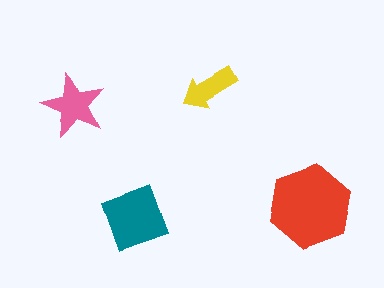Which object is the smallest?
The yellow arrow.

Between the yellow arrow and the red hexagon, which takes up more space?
The red hexagon.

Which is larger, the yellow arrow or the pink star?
The pink star.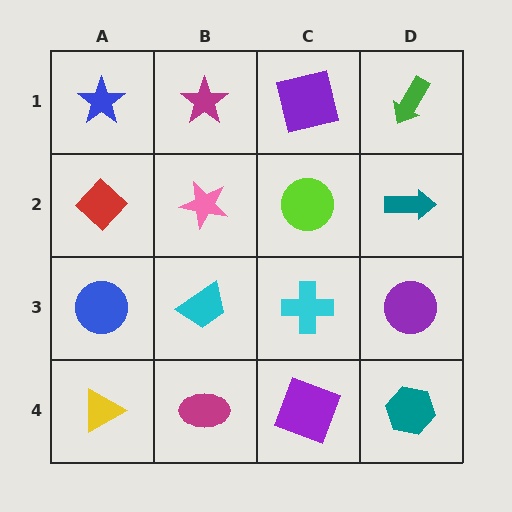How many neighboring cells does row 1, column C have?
3.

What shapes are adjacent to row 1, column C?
A lime circle (row 2, column C), a magenta star (row 1, column B), a green arrow (row 1, column D).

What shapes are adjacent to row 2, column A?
A blue star (row 1, column A), a blue circle (row 3, column A), a pink star (row 2, column B).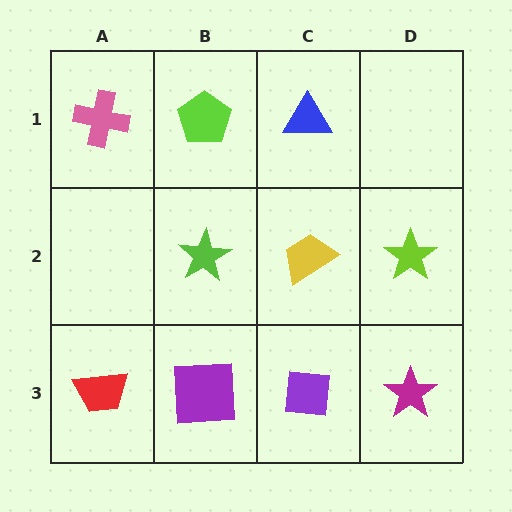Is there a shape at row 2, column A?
No, that cell is empty.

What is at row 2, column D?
A lime star.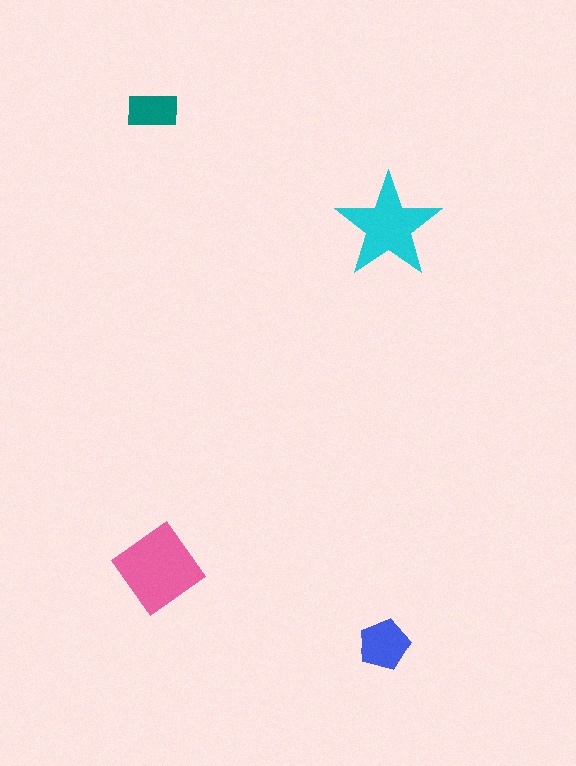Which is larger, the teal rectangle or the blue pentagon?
The blue pentagon.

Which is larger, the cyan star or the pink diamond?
The pink diamond.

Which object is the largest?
The pink diamond.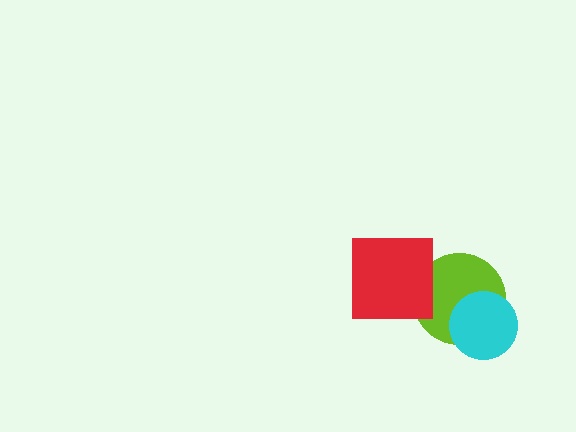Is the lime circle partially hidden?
Yes, it is partially covered by another shape.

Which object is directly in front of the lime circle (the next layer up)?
The red square is directly in front of the lime circle.